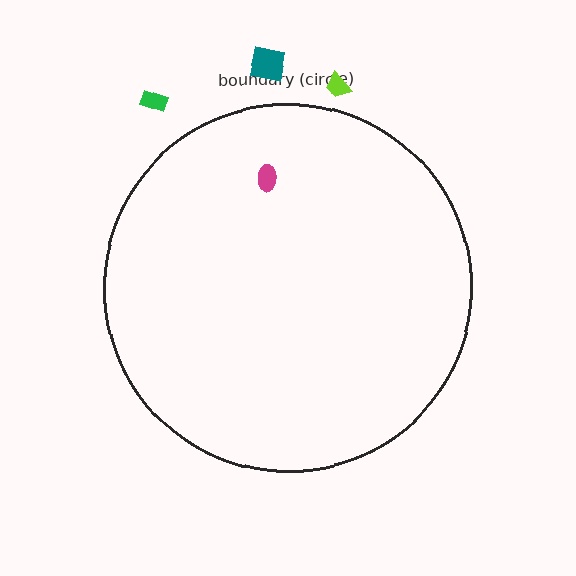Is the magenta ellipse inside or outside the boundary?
Inside.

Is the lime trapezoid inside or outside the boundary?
Outside.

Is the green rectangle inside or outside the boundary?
Outside.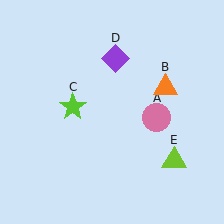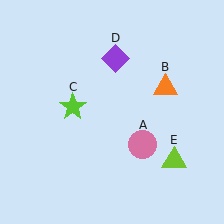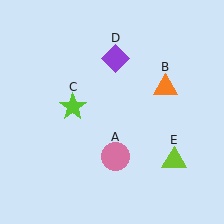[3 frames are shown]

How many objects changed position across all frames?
1 object changed position: pink circle (object A).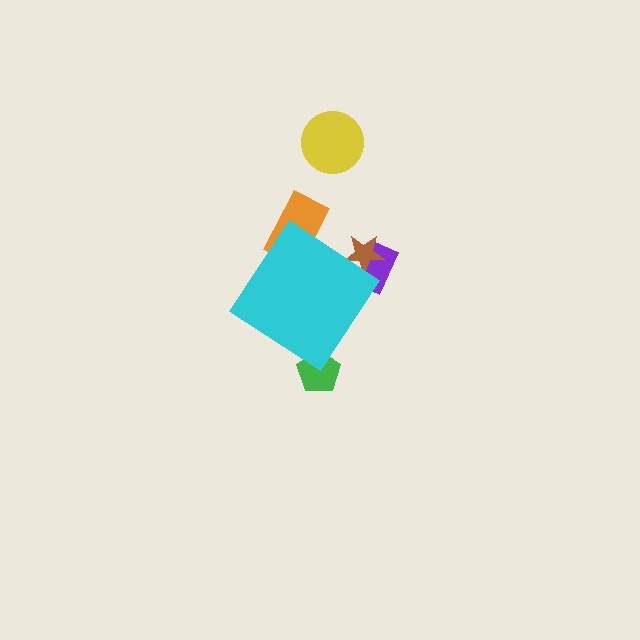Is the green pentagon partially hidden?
Yes, the green pentagon is partially hidden behind the cyan diamond.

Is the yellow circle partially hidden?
No, the yellow circle is fully visible.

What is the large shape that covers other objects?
A cyan diamond.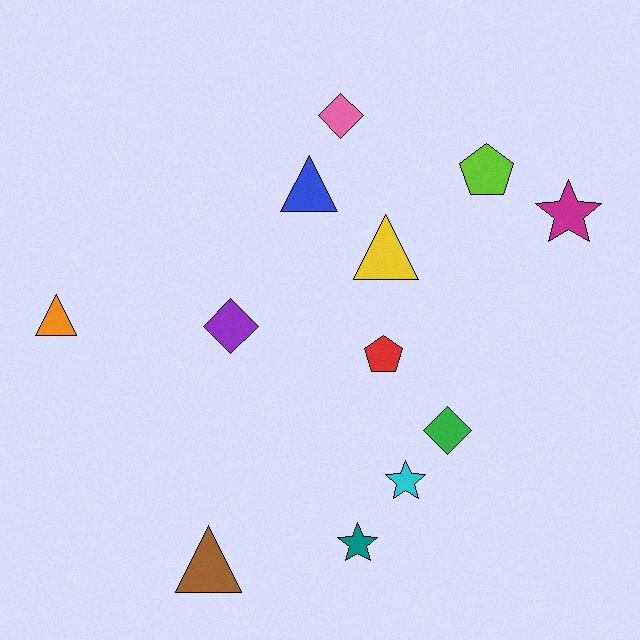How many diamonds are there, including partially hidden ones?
There are 3 diamonds.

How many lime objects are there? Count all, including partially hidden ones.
There is 1 lime object.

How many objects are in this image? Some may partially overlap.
There are 12 objects.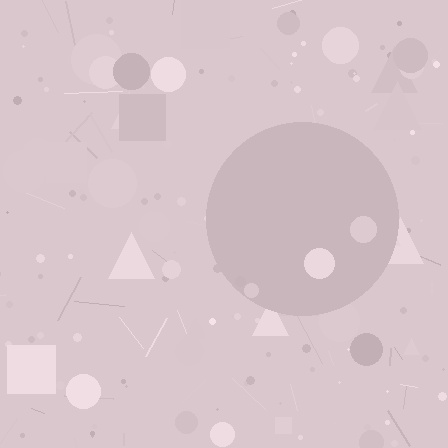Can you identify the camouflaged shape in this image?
The camouflaged shape is a circle.